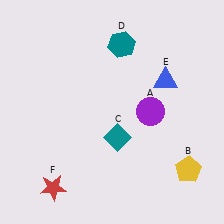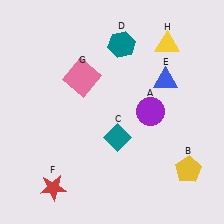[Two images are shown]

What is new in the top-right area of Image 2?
A yellow triangle (H) was added in the top-right area of Image 2.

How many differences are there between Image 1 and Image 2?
There are 2 differences between the two images.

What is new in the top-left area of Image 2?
A pink square (G) was added in the top-left area of Image 2.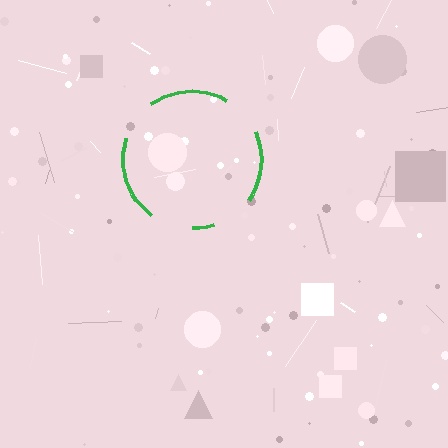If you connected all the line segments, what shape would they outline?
They would outline a circle.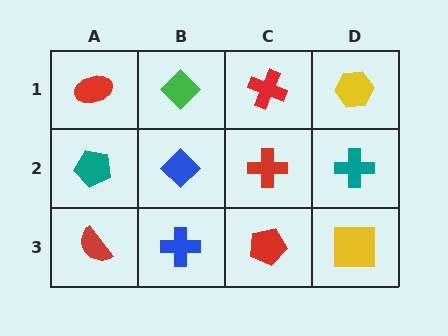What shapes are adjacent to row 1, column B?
A blue diamond (row 2, column B), a red ellipse (row 1, column A), a red cross (row 1, column C).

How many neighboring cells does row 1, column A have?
2.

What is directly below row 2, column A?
A red semicircle.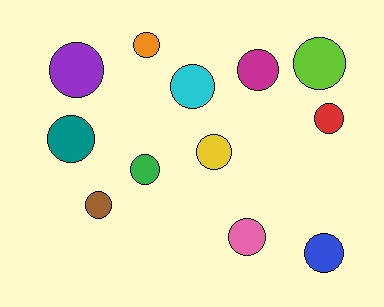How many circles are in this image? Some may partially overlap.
There are 12 circles.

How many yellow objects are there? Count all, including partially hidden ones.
There is 1 yellow object.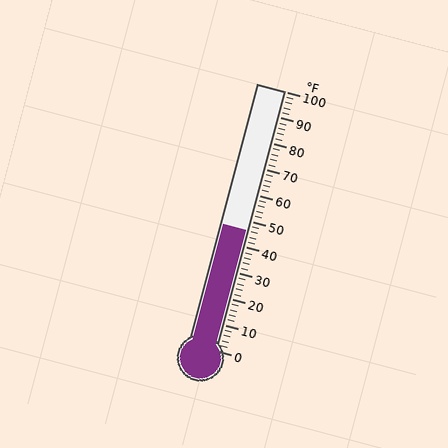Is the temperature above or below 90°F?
The temperature is below 90°F.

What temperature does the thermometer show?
The thermometer shows approximately 46°F.